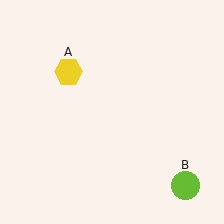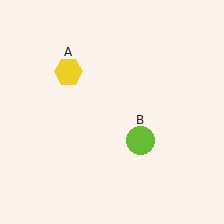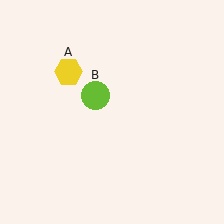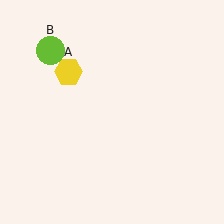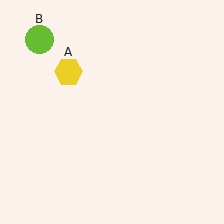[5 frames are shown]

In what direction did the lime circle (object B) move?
The lime circle (object B) moved up and to the left.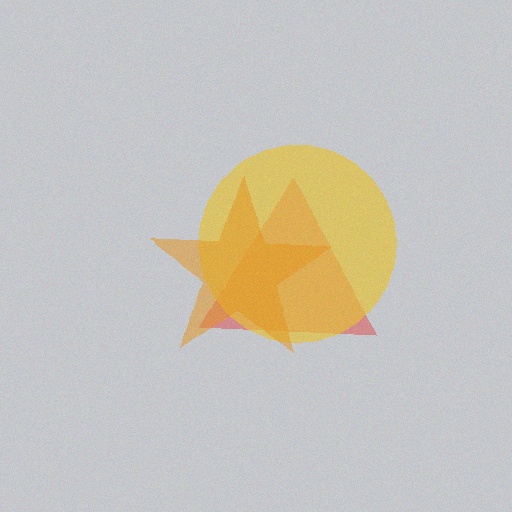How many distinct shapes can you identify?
There are 3 distinct shapes: a red triangle, a yellow circle, an orange star.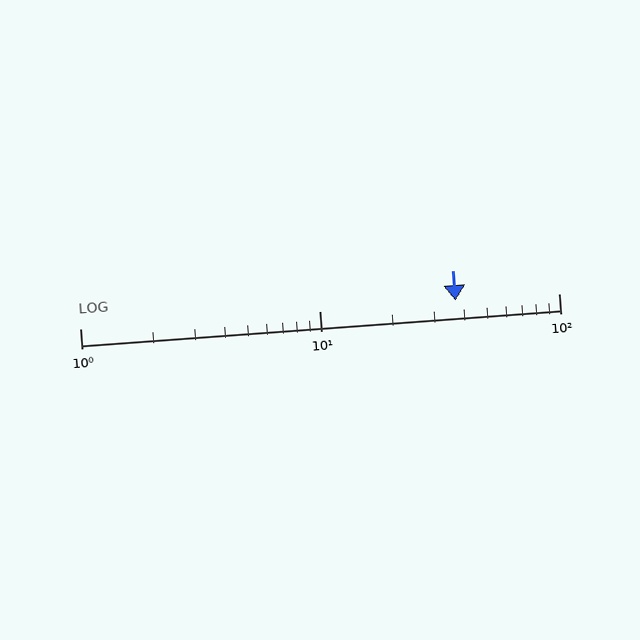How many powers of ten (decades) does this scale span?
The scale spans 2 decades, from 1 to 100.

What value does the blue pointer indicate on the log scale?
The pointer indicates approximately 37.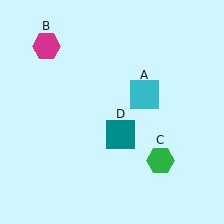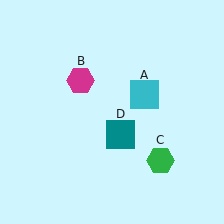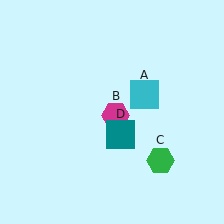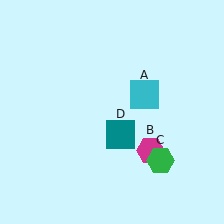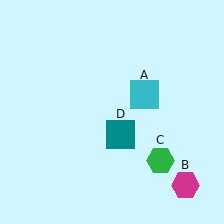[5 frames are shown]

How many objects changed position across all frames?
1 object changed position: magenta hexagon (object B).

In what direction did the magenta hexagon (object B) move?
The magenta hexagon (object B) moved down and to the right.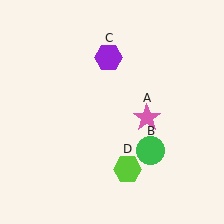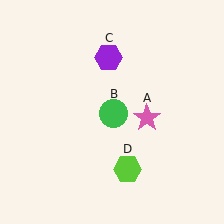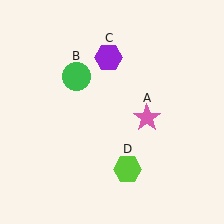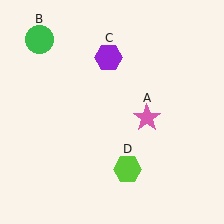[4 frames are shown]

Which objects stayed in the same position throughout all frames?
Pink star (object A) and purple hexagon (object C) and lime hexagon (object D) remained stationary.